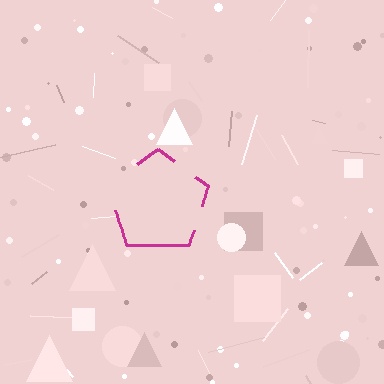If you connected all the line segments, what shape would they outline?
They would outline a pentagon.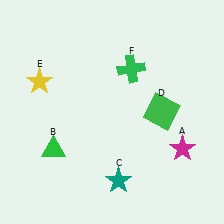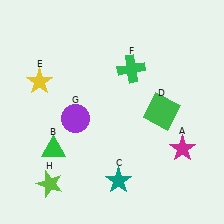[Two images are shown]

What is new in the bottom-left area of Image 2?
A lime star (H) was added in the bottom-left area of Image 2.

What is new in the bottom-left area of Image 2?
A purple circle (G) was added in the bottom-left area of Image 2.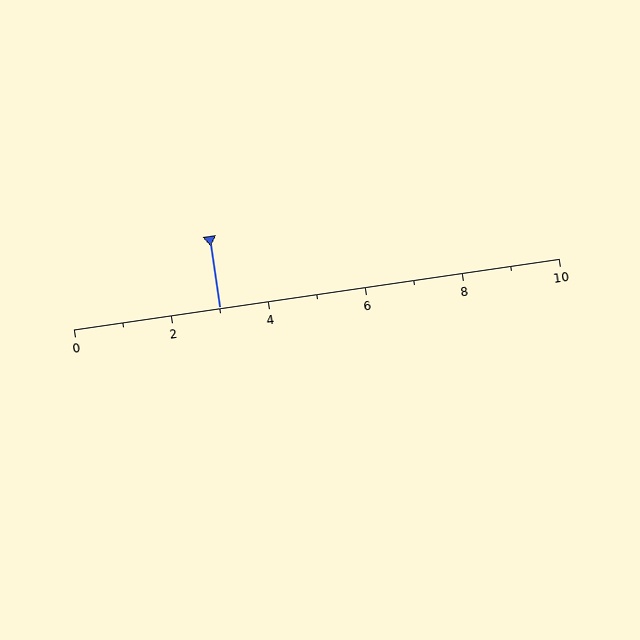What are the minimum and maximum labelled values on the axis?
The axis runs from 0 to 10.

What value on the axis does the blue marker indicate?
The marker indicates approximately 3.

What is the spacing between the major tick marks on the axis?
The major ticks are spaced 2 apart.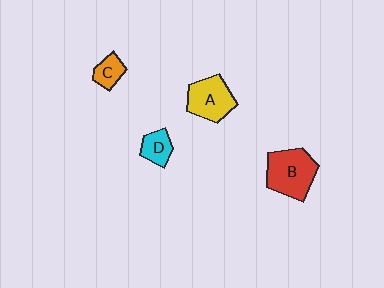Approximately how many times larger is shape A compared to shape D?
Approximately 1.9 times.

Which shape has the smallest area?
Shape C (orange).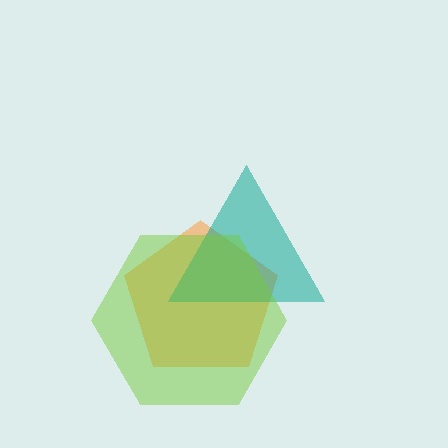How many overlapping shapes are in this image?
There are 3 overlapping shapes in the image.